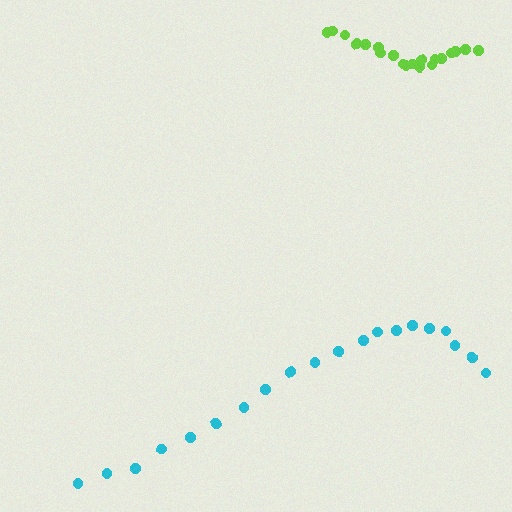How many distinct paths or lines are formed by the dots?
There are 2 distinct paths.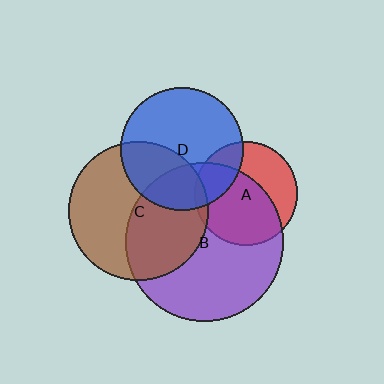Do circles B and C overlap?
Yes.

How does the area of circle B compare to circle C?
Approximately 1.3 times.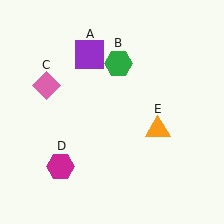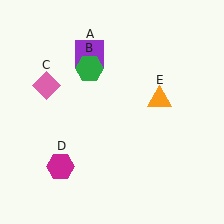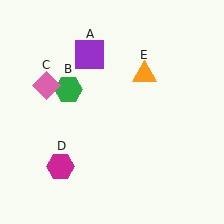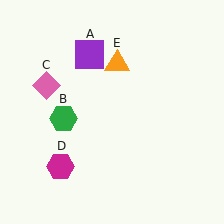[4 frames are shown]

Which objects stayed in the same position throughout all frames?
Purple square (object A) and pink diamond (object C) and magenta hexagon (object D) remained stationary.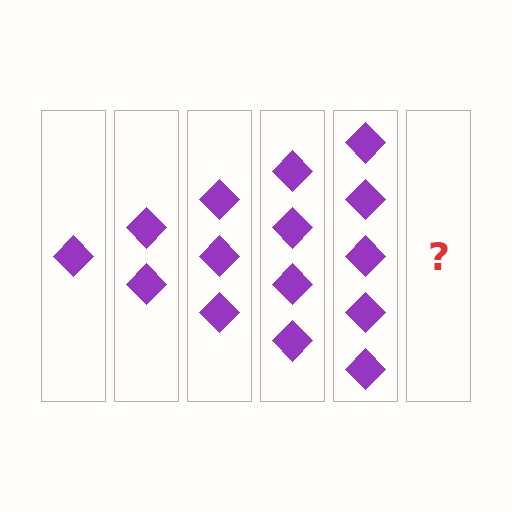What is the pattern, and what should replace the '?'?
The pattern is that each step adds one more diamond. The '?' should be 6 diamonds.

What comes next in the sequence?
The next element should be 6 diamonds.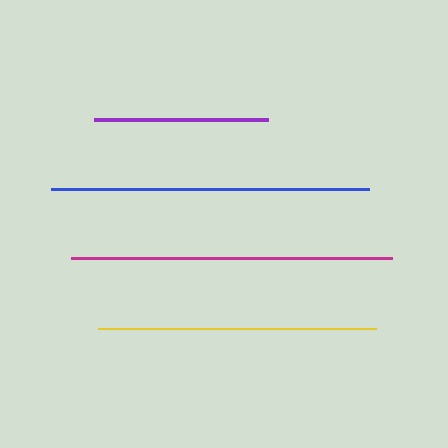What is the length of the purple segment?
The purple segment is approximately 174 pixels long.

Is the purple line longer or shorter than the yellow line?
The yellow line is longer than the purple line.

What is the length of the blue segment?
The blue segment is approximately 319 pixels long.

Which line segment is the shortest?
The purple line is the shortest at approximately 174 pixels.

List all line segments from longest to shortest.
From longest to shortest: magenta, blue, yellow, purple.